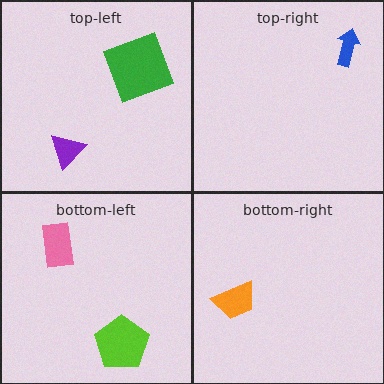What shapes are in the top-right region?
The blue arrow.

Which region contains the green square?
The top-left region.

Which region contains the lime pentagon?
The bottom-left region.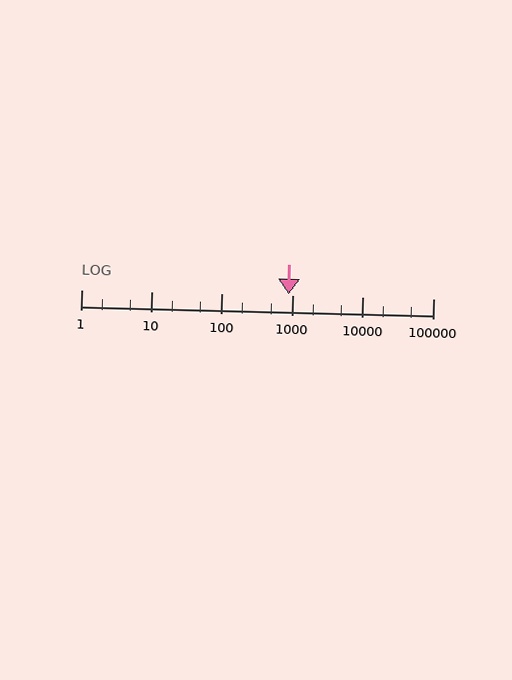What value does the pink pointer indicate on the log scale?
The pointer indicates approximately 890.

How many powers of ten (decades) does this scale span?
The scale spans 5 decades, from 1 to 100000.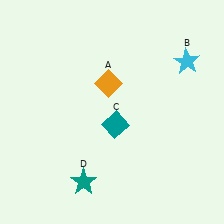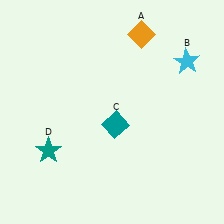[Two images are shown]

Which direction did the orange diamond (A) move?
The orange diamond (A) moved up.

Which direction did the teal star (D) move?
The teal star (D) moved left.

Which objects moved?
The objects that moved are: the orange diamond (A), the teal star (D).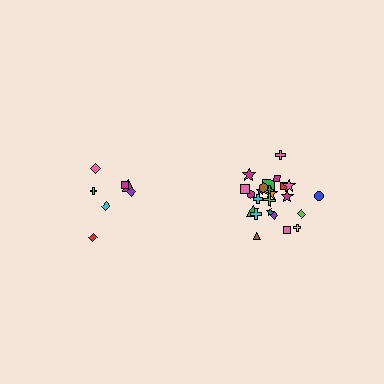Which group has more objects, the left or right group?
The right group.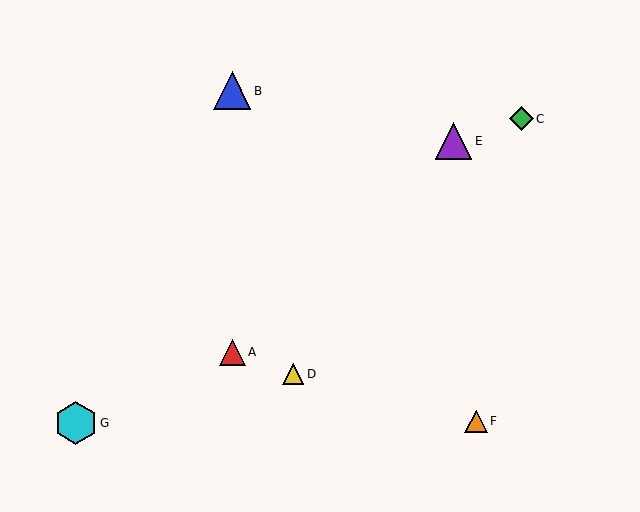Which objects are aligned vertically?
Objects A, B are aligned vertically.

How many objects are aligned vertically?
2 objects (A, B) are aligned vertically.